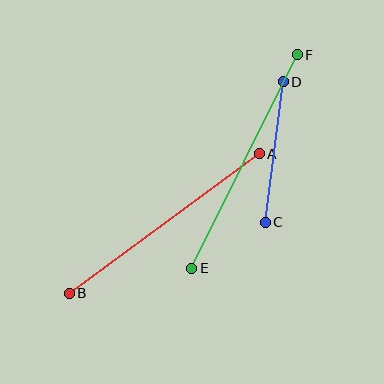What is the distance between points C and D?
The distance is approximately 141 pixels.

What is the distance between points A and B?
The distance is approximately 235 pixels.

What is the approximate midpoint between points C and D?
The midpoint is at approximately (274, 152) pixels.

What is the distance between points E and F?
The distance is approximately 239 pixels.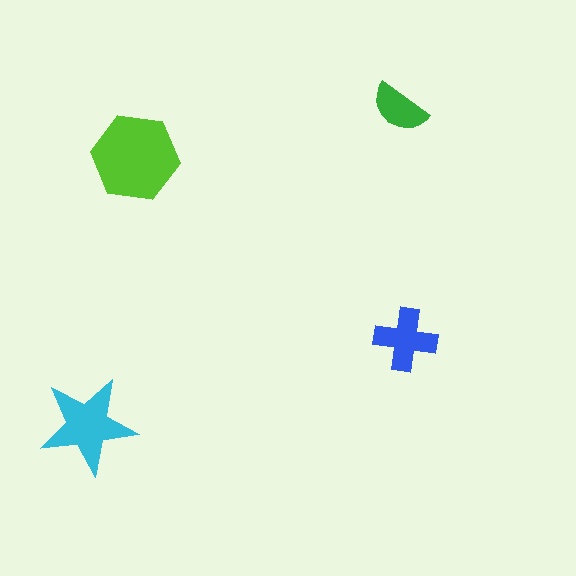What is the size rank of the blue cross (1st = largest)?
3rd.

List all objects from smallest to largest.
The green semicircle, the blue cross, the cyan star, the lime hexagon.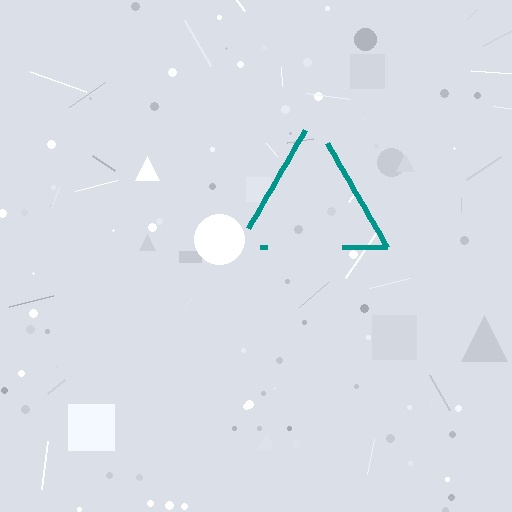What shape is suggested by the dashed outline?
The dashed outline suggests a triangle.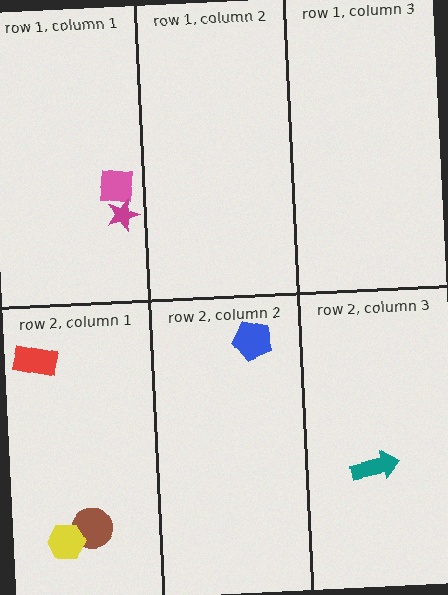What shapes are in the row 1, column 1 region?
The pink square, the magenta star.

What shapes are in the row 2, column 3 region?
The teal arrow.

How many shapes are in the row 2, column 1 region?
3.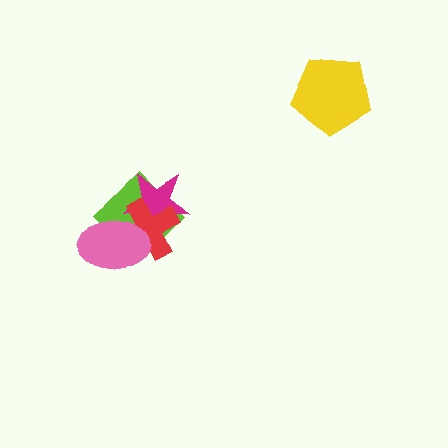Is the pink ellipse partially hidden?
No, no other shape covers it.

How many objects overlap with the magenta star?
3 objects overlap with the magenta star.